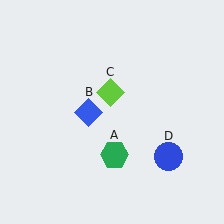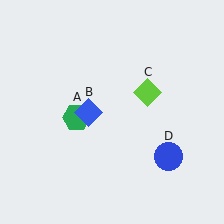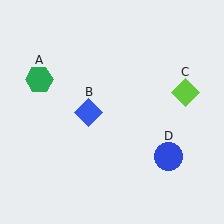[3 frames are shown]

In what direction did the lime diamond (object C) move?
The lime diamond (object C) moved right.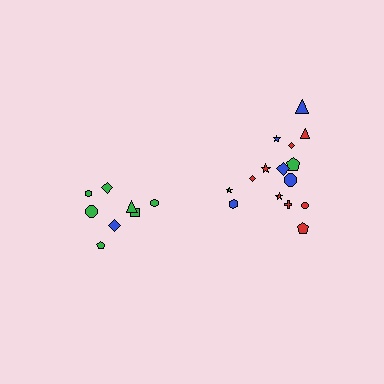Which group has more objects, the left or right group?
The right group.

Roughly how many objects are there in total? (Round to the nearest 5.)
Roughly 25 objects in total.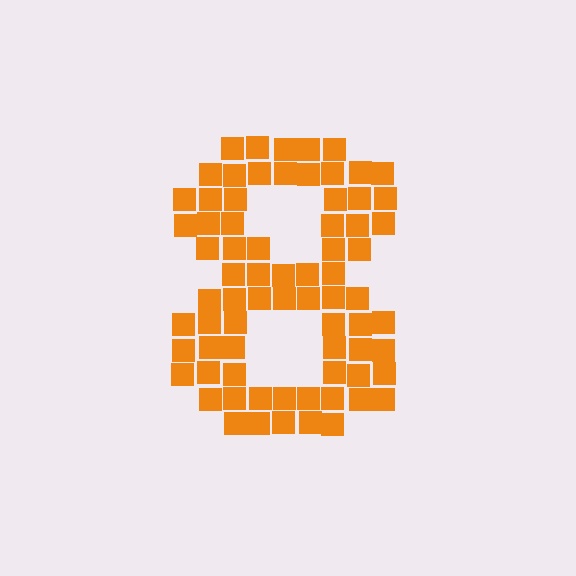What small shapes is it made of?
It is made of small squares.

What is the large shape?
The large shape is the digit 8.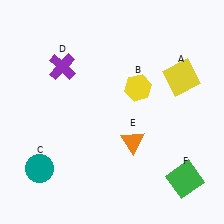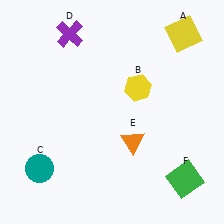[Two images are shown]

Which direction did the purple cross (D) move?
The purple cross (D) moved up.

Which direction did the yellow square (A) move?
The yellow square (A) moved up.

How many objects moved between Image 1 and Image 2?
2 objects moved between the two images.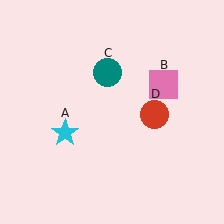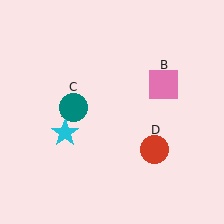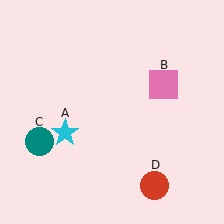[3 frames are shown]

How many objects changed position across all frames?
2 objects changed position: teal circle (object C), red circle (object D).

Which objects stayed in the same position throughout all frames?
Cyan star (object A) and pink square (object B) remained stationary.